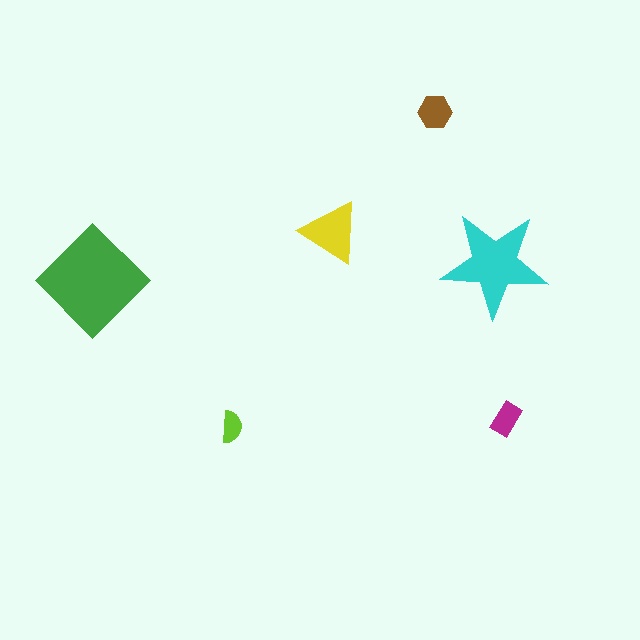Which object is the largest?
The green diamond.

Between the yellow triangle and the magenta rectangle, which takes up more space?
The yellow triangle.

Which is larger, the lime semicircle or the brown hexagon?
The brown hexagon.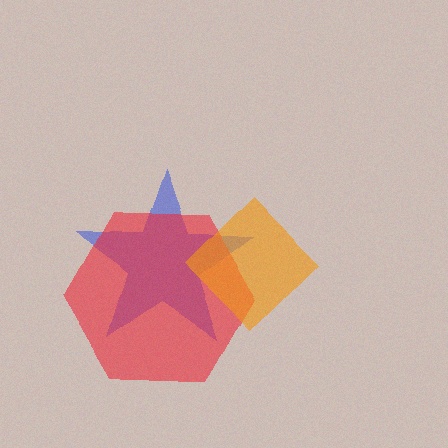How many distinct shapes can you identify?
There are 3 distinct shapes: a blue star, a red hexagon, an orange diamond.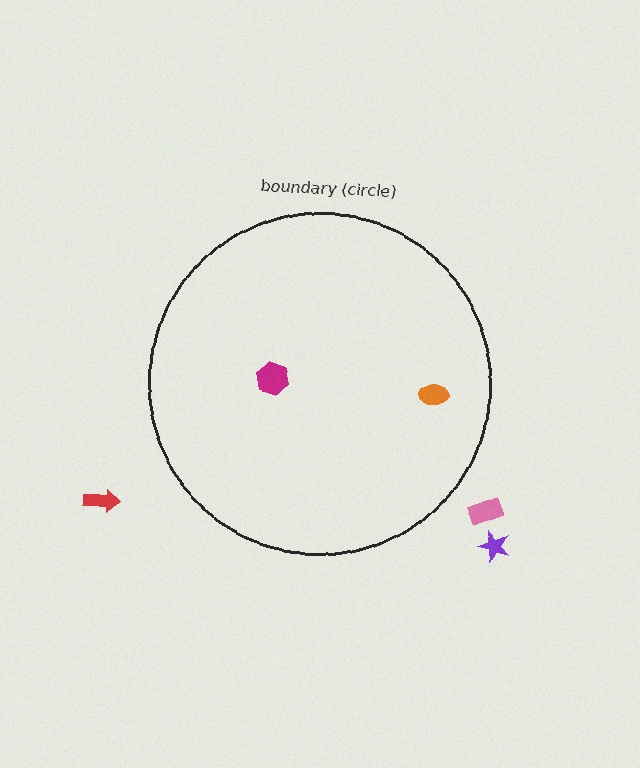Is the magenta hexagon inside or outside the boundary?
Inside.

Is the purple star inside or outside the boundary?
Outside.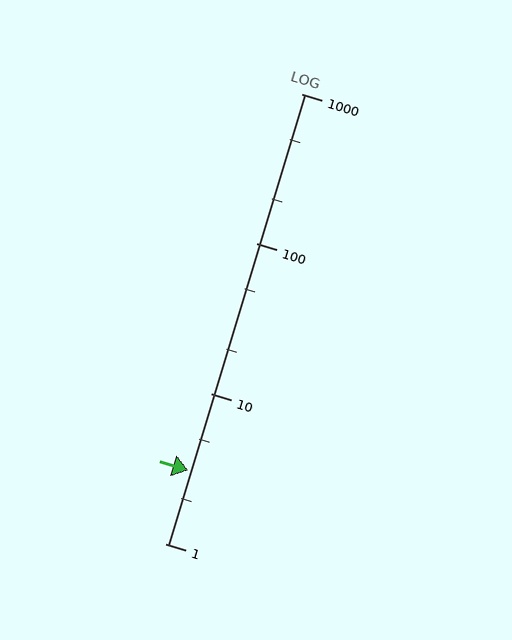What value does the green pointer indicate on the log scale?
The pointer indicates approximately 3.1.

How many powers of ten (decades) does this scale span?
The scale spans 3 decades, from 1 to 1000.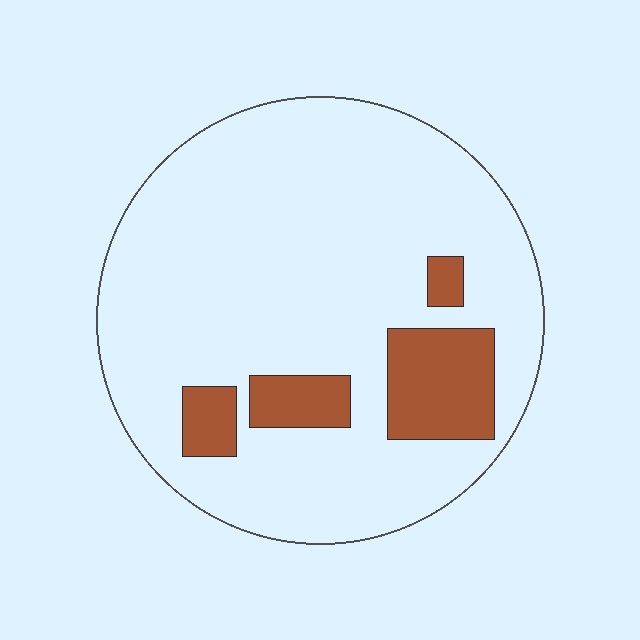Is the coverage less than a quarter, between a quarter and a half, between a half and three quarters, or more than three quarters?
Less than a quarter.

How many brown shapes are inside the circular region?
4.